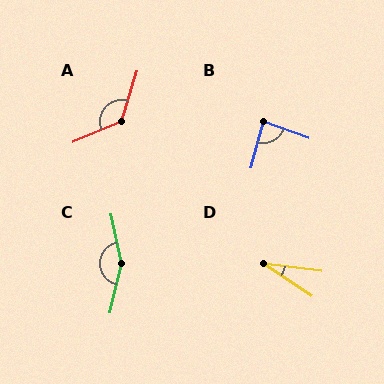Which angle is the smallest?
D, at approximately 26 degrees.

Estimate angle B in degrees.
Approximately 85 degrees.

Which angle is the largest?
C, at approximately 155 degrees.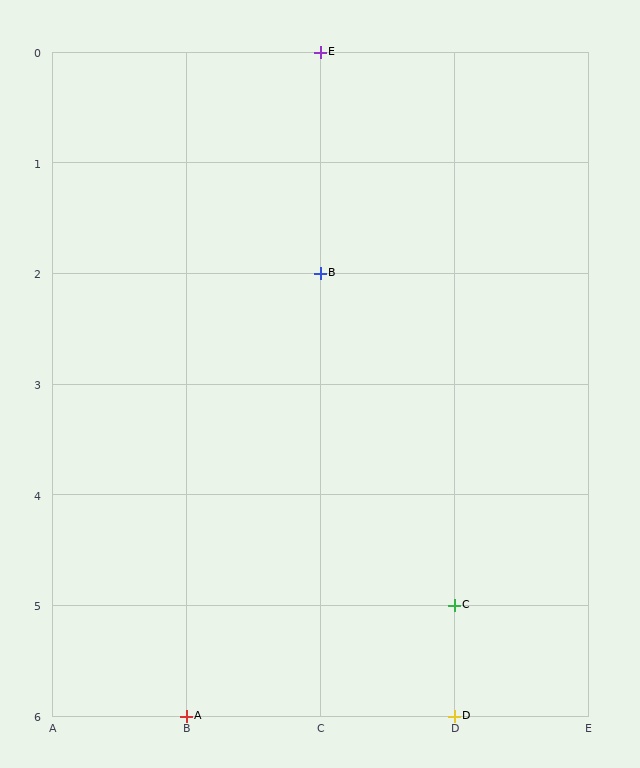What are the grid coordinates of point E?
Point E is at grid coordinates (C, 0).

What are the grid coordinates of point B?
Point B is at grid coordinates (C, 2).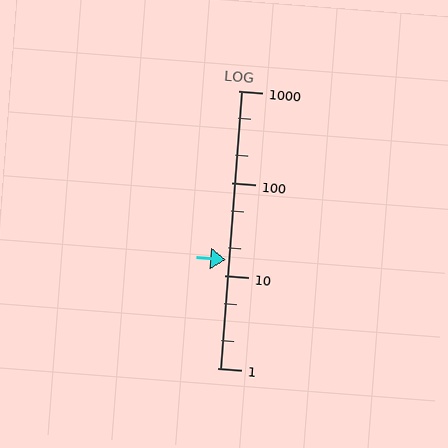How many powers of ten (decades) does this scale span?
The scale spans 3 decades, from 1 to 1000.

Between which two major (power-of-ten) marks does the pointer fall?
The pointer is between 10 and 100.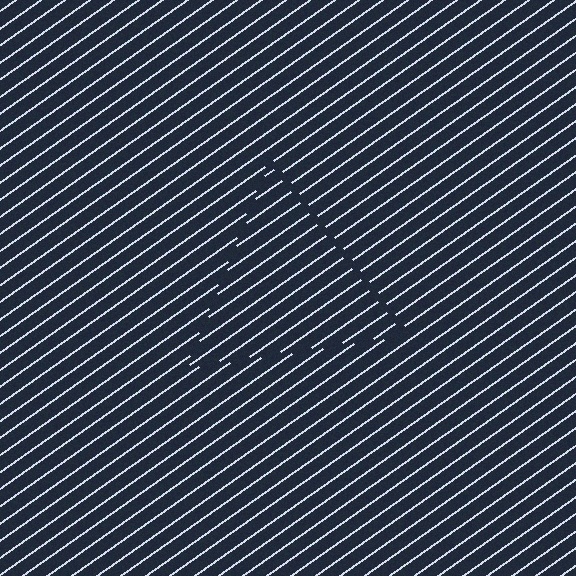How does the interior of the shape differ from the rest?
The interior of the shape contains the same grating, shifted by half a period — the contour is defined by the phase discontinuity where line-ends from the inner and outer gratings abut.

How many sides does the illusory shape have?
3 sides — the line-ends trace a triangle.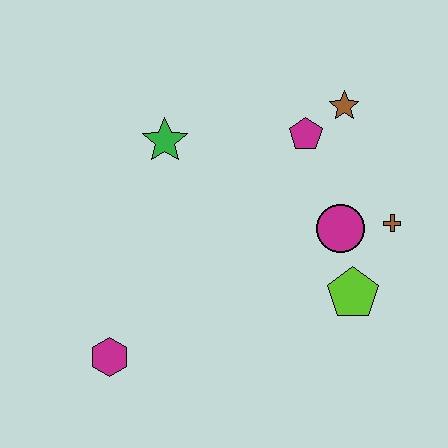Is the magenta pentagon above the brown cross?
Yes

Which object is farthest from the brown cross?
The magenta hexagon is farthest from the brown cross.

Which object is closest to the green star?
The magenta pentagon is closest to the green star.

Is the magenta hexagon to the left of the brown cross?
Yes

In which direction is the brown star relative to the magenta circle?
The brown star is above the magenta circle.